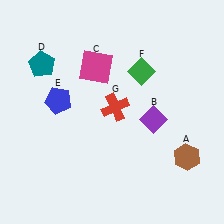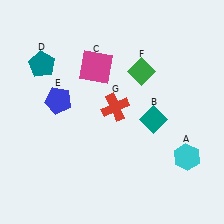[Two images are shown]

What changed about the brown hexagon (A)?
In Image 1, A is brown. In Image 2, it changed to cyan.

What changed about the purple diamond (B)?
In Image 1, B is purple. In Image 2, it changed to teal.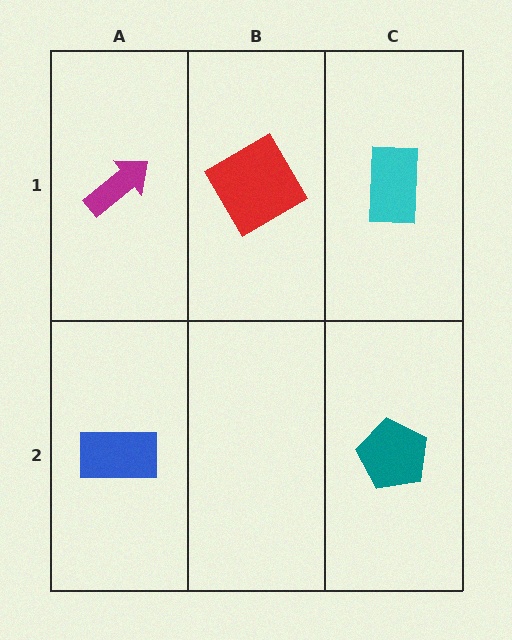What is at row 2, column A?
A blue rectangle.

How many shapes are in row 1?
3 shapes.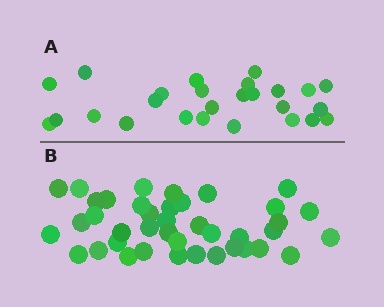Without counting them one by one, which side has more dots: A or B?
Region B (the bottom region) has more dots.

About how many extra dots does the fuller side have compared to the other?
Region B has approximately 15 more dots than region A.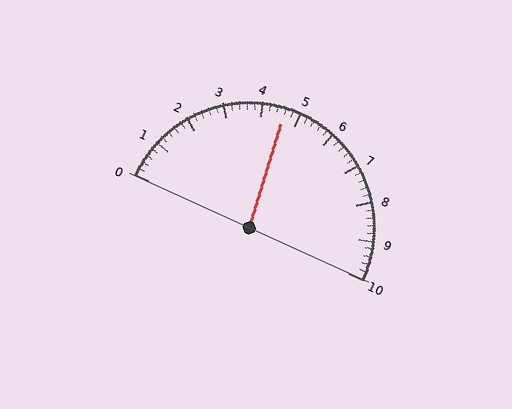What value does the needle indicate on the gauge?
The needle indicates approximately 4.6.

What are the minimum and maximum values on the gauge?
The gauge ranges from 0 to 10.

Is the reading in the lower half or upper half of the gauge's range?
The reading is in the lower half of the range (0 to 10).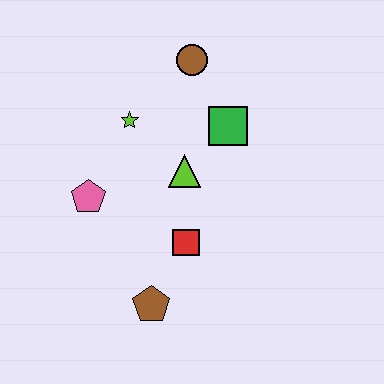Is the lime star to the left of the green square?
Yes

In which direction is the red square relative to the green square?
The red square is below the green square.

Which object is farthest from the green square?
The brown pentagon is farthest from the green square.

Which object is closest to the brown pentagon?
The red square is closest to the brown pentagon.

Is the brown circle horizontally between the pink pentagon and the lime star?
No